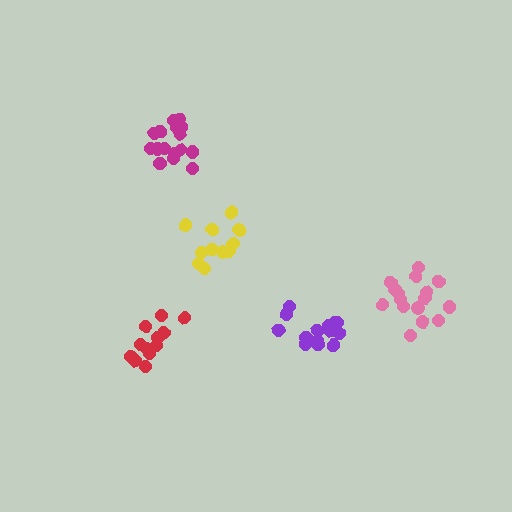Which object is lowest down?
The red cluster is bottommost.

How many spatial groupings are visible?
There are 5 spatial groupings.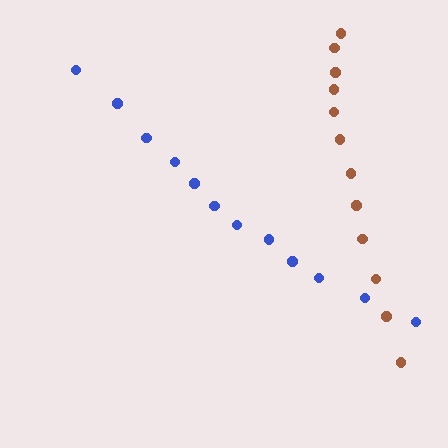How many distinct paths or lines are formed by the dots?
There are 2 distinct paths.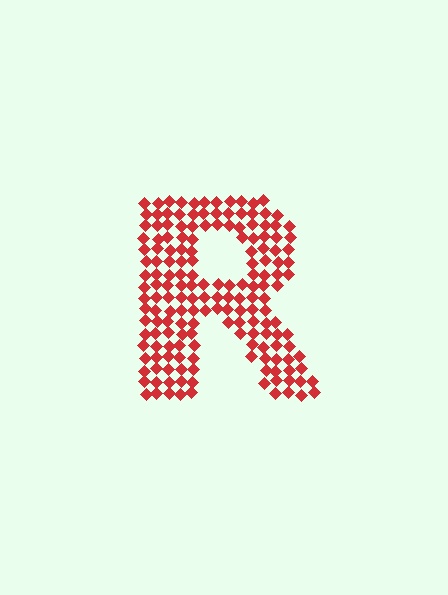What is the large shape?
The large shape is the letter R.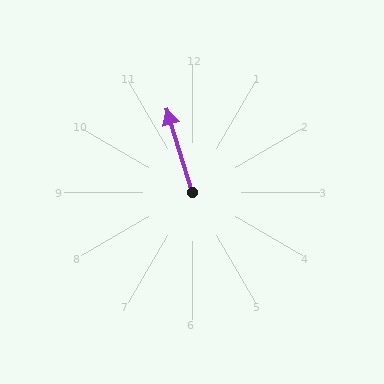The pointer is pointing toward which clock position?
Roughly 11 o'clock.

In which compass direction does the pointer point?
North.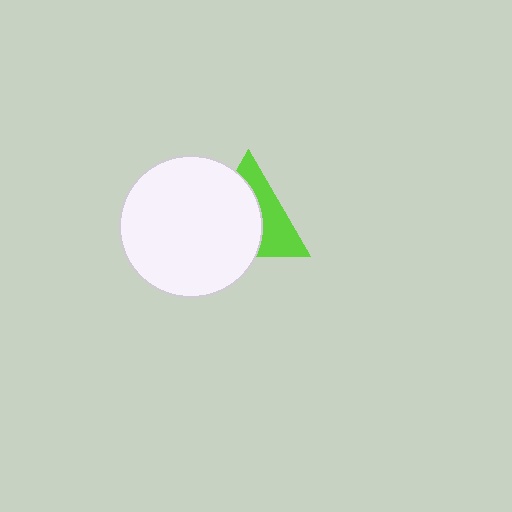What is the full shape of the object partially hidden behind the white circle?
The partially hidden object is a lime triangle.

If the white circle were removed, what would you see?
You would see the complete lime triangle.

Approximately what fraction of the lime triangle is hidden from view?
Roughly 58% of the lime triangle is hidden behind the white circle.